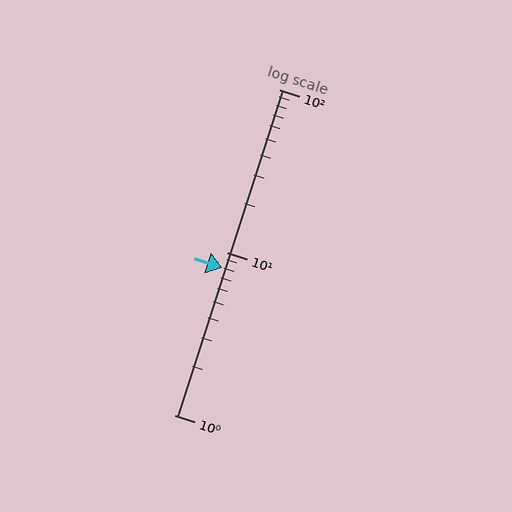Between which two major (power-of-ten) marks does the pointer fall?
The pointer is between 1 and 10.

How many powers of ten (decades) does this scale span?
The scale spans 2 decades, from 1 to 100.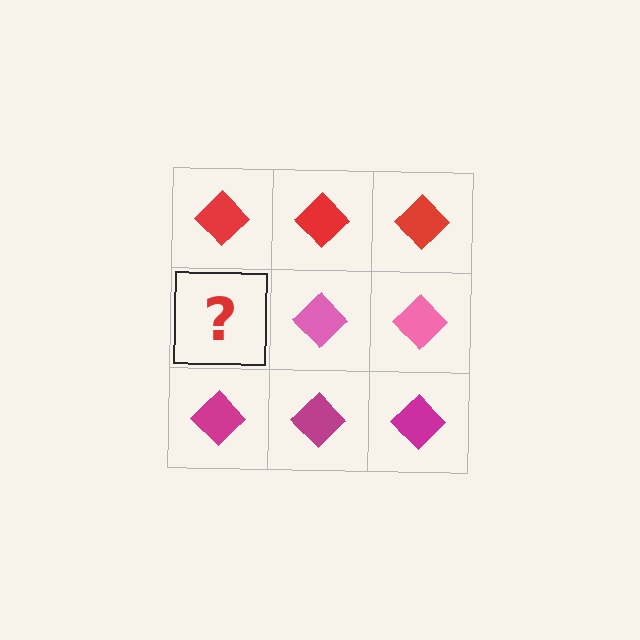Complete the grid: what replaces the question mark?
The question mark should be replaced with a pink diamond.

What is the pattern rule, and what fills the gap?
The rule is that each row has a consistent color. The gap should be filled with a pink diamond.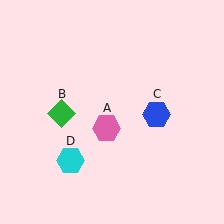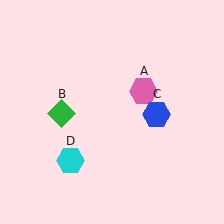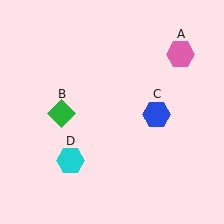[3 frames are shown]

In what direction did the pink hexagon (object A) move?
The pink hexagon (object A) moved up and to the right.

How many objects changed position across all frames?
1 object changed position: pink hexagon (object A).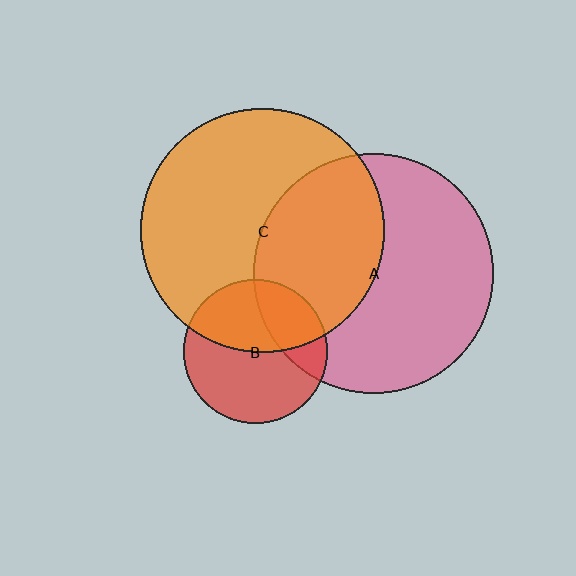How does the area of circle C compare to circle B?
Approximately 2.9 times.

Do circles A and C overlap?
Yes.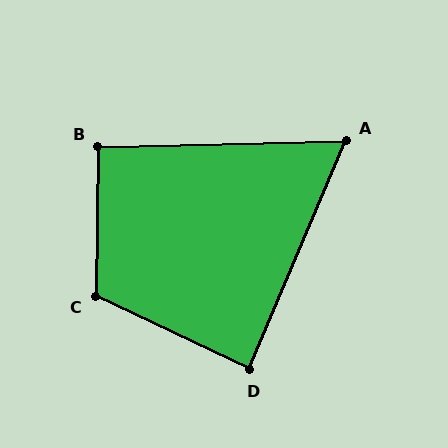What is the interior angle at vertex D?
Approximately 88 degrees (approximately right).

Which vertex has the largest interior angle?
C, at approximately 114 degrees.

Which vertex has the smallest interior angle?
A, at approximately 66 degrees.